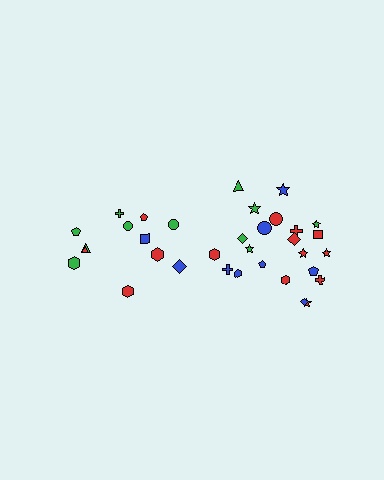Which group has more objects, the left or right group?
The right group.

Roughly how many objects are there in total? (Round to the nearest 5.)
Roughly 35 objects in total.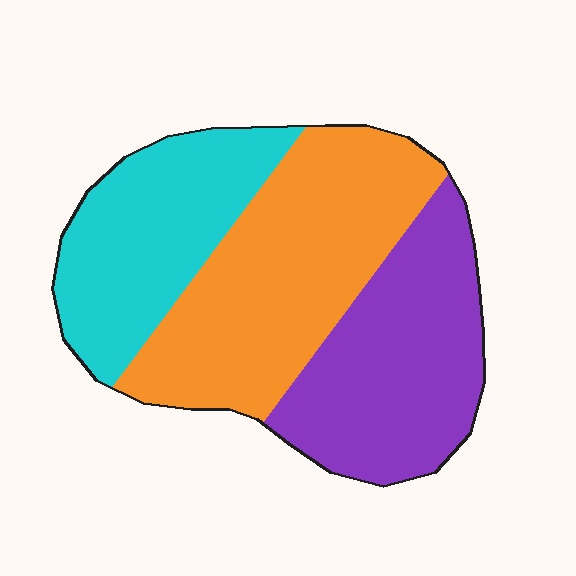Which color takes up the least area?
Cyan, at roughly 25%.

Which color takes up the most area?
Orange, at roughly 40%.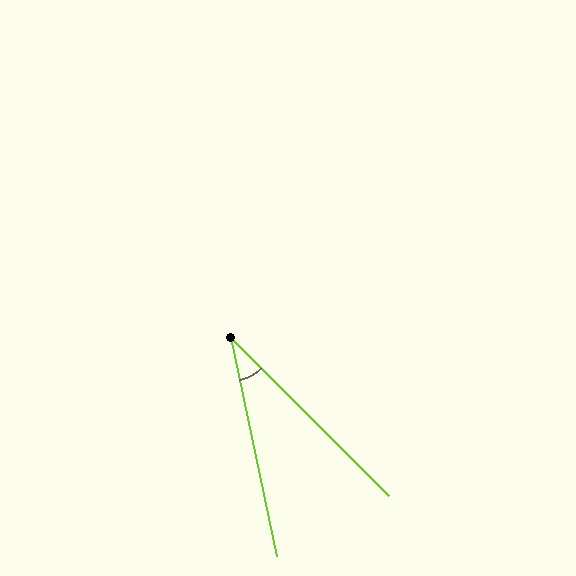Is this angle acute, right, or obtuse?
It is acute.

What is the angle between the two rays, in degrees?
Approximately 33 degrees.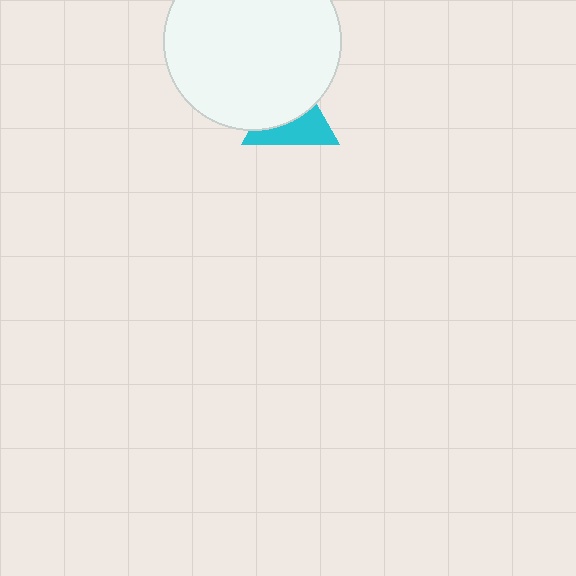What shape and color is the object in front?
The object in front is a white circle.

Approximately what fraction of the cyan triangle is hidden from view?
Roughly 52% of the cyan triangle is hidden behind the white circle.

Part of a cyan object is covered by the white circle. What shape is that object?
It is a triangle.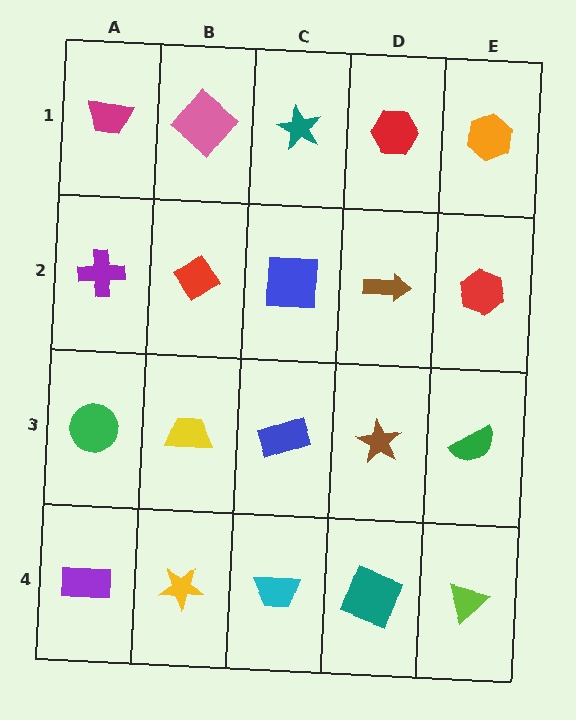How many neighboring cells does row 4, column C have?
3.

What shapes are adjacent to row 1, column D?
A brown arrow (row 2, column D), a teal star (row 1, column C), an orange hexagon (row 1, column E).